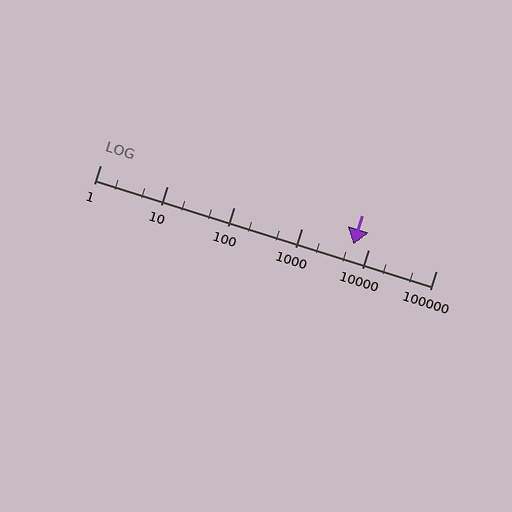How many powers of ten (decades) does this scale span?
The scale spans 5 decades, from 1 to 100000.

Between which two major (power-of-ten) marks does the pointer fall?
The pointer is between 1000 and 10000.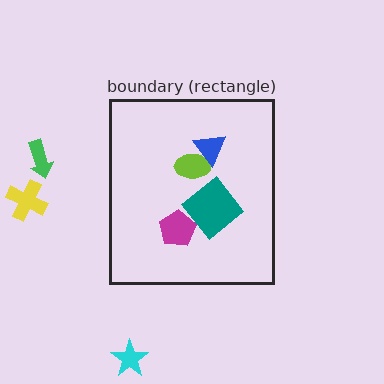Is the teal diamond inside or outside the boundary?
Inside.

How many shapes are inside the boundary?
4 inside, 3 outside.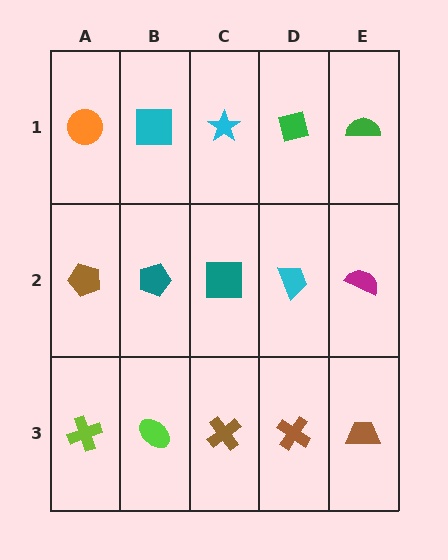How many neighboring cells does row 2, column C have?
4.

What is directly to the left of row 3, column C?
A lime ellipse.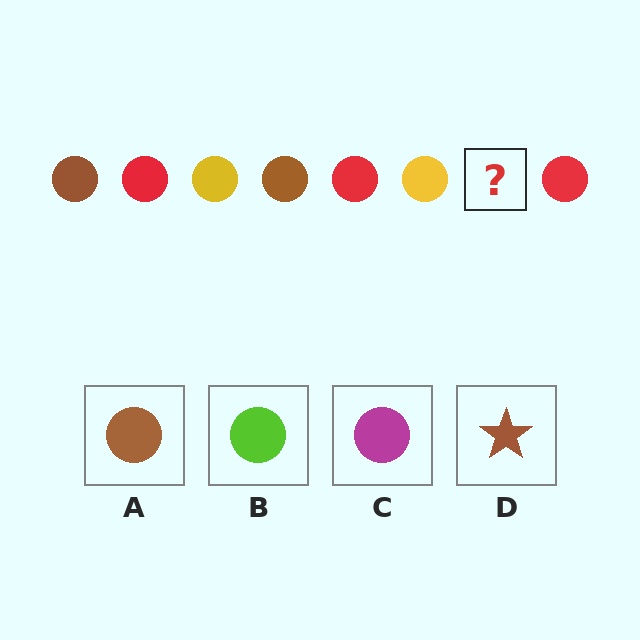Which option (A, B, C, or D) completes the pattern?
A.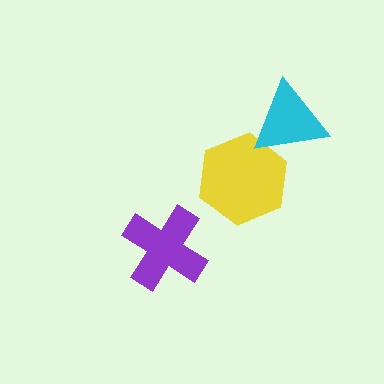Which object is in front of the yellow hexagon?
The cyan triangle is in front of the yellow hexagon.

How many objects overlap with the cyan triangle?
1 object overlaps with the cyan triangle.